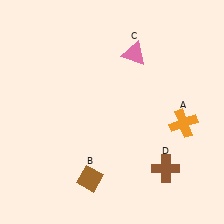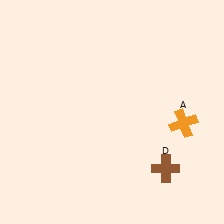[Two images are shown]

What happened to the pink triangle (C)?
The pink triangle (C) was removed in Image 2. It was in the top-right area of Image 1.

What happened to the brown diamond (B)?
The brown diamond (B) was removed in Image 2. It was in the bottom-left area of Image 1.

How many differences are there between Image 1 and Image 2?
There are 2 differences between the two images.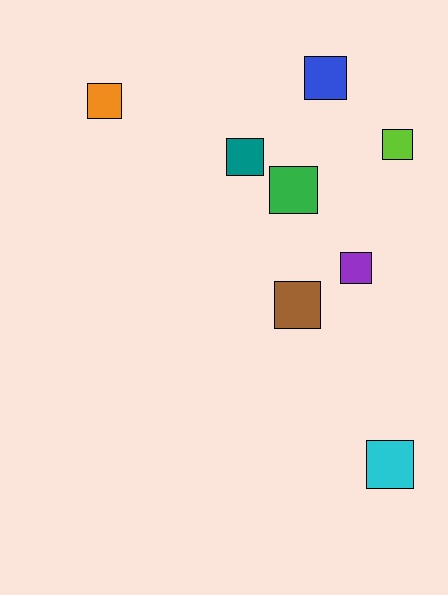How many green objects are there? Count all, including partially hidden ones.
There is 1 green object.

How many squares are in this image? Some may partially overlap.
There are 8 squares.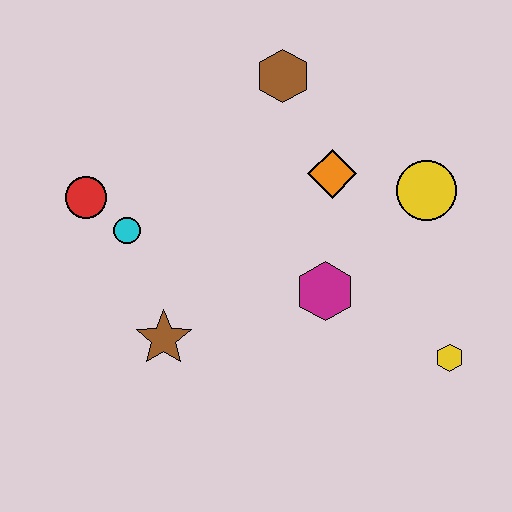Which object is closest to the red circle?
The cyan circle is closest to the red circle.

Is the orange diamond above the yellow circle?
Yes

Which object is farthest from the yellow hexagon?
The red circle is farthest from the yellow hexagon.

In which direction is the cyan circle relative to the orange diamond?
The cyan circle is to the left of the orange diamond.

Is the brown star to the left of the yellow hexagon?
Yes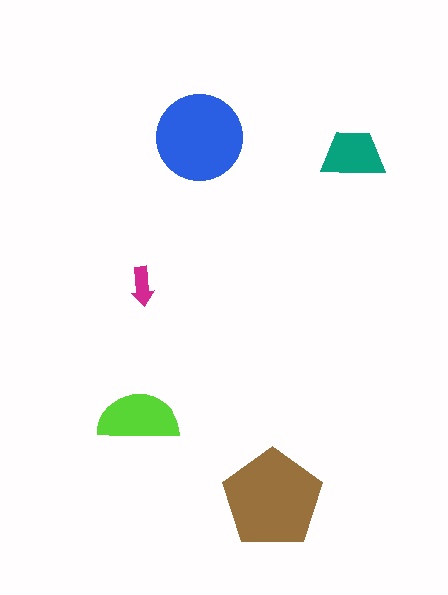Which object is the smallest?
The magenta arrow.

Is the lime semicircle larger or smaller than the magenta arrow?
Larger.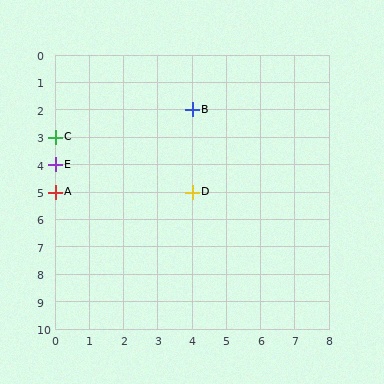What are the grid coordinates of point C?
Point C is at grid coordinates (0, 3).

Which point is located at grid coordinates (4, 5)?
Point D is at (4, 5).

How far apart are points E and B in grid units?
Points E and B are 4 columns and 2 rows apart (about 4.5 grid units diagonally).